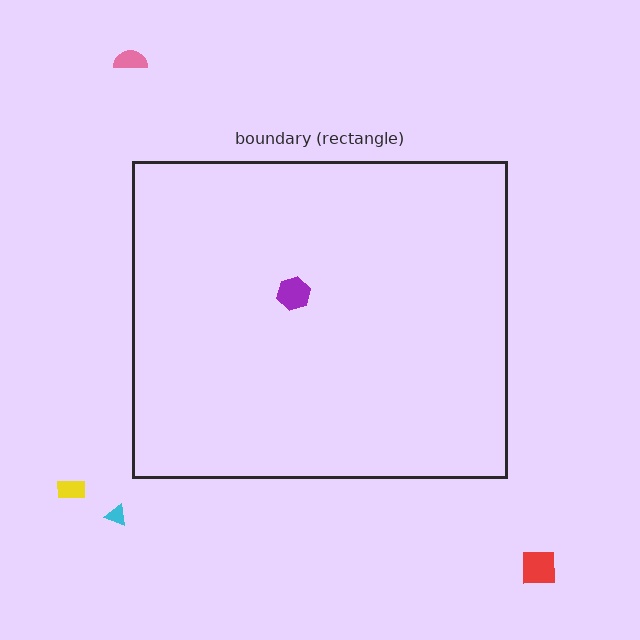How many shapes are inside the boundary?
1 inside, 4 outside.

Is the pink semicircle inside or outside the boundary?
Outside.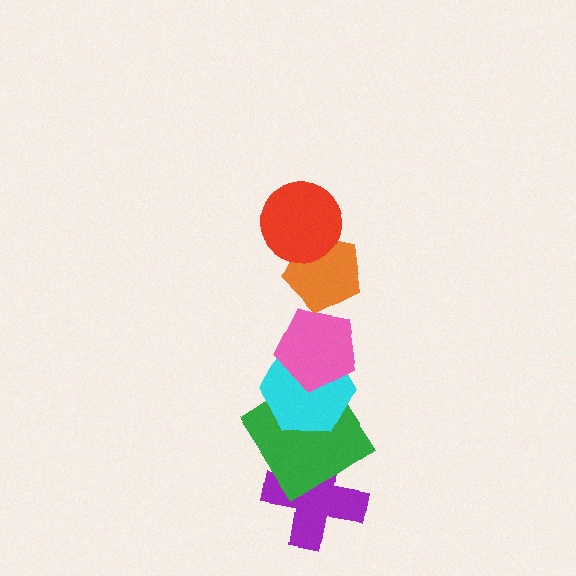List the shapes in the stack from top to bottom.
From top to bottom: the red circle, the orange pentagon, the pink pentagon, the cyan hexagon, the green diamond, the purple cross.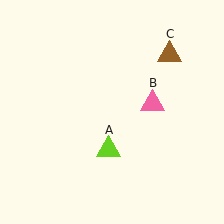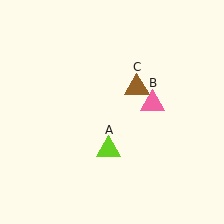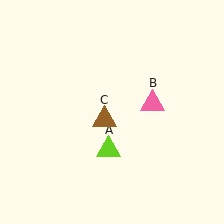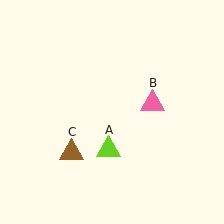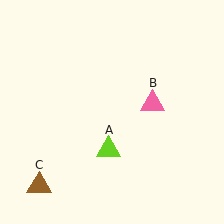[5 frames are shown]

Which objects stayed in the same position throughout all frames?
Lime triangle (object A) and pink triangle (object B) remained stationary.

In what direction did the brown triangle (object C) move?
The brown triangle (object C) moved down and to the left.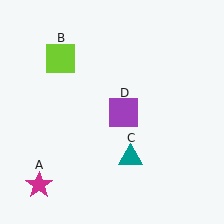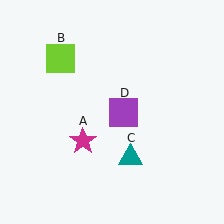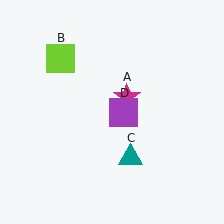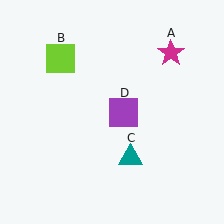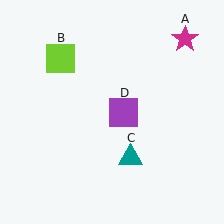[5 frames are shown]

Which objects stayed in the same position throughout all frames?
Lime square (object B) and teal triangle (object C) and purple square (object D) remained stationary.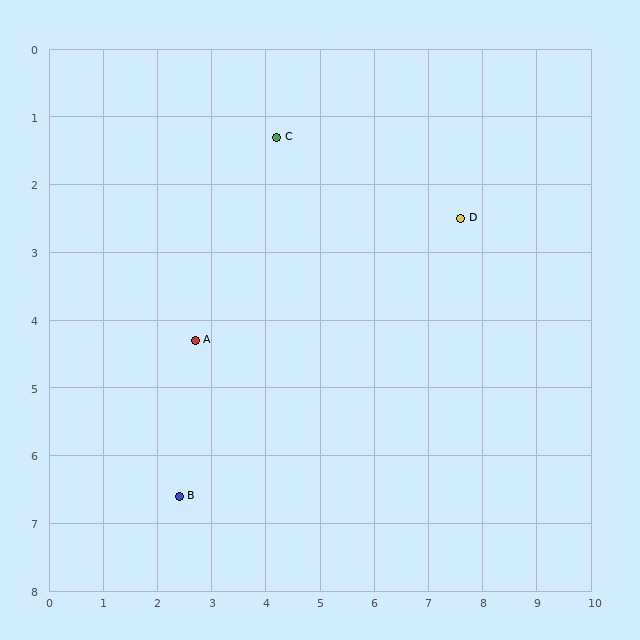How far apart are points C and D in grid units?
Points C and D are about 3.6 grid units apart.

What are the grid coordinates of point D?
Point D is at approximately (7.6, 2.5).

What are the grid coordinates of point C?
Point C is at approximately (4.2, 1.3).